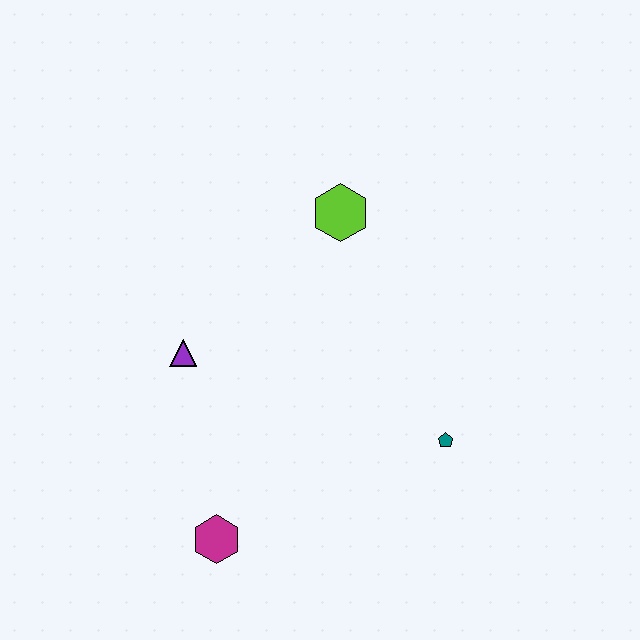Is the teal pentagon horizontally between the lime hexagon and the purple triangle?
No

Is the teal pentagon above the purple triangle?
No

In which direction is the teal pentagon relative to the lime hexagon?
The teal pentagon is below the lime hexagon.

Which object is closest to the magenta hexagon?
The purple triangle is closest to the magenta hexagon.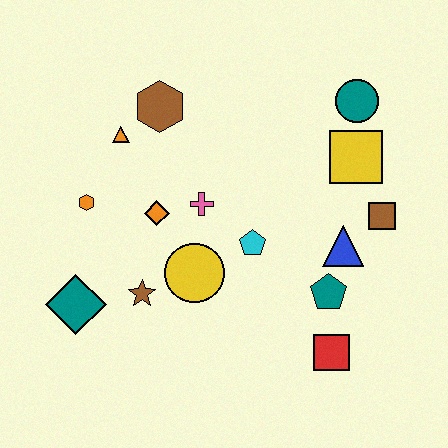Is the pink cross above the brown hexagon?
No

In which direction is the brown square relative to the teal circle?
The brown square is below the teal circle.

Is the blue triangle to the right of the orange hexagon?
Yes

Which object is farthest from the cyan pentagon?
The teal diamond is farthest from the cyan pentagon.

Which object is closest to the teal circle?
The yellow square is closest to the teal circle.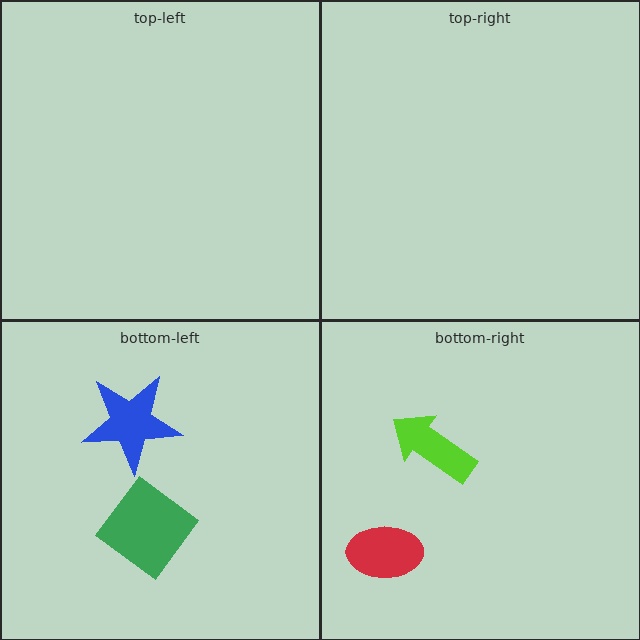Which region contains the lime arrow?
The bottom-right region.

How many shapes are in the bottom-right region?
2.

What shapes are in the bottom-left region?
The blue star, the green diamond.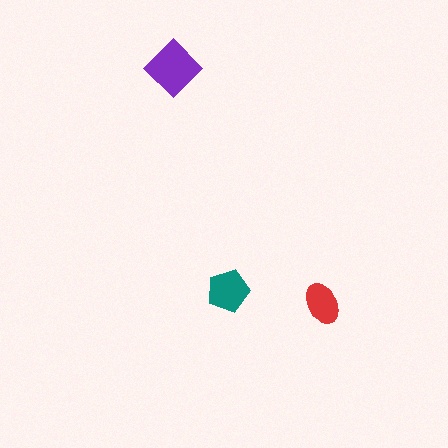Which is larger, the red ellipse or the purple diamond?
The purple diamond.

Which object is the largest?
The purple diamond.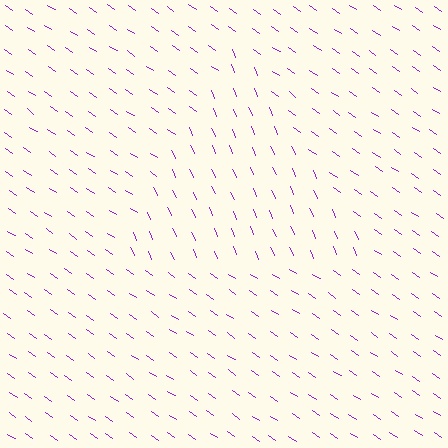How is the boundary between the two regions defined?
The boundary is defined purely by a change in line orientation (approximately 32 degrees difference). All lines are the same color and thickness.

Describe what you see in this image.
The image is filled with small purple line segments. A triangle region in the image has lines oriented differently from the surrounding lines, creating a visible texture boundary.